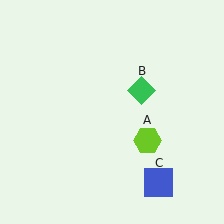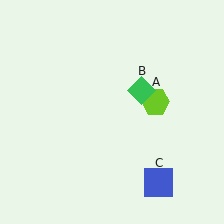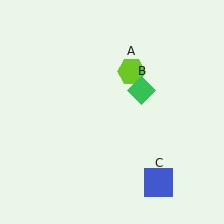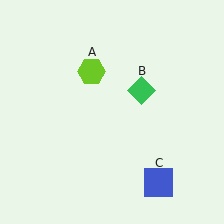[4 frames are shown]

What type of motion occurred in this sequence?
The lime hexagon (object A) rotated counterclockwise around the center of the scene.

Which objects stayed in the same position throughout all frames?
Green diamond (object B) and blue square (object C) remained stationary.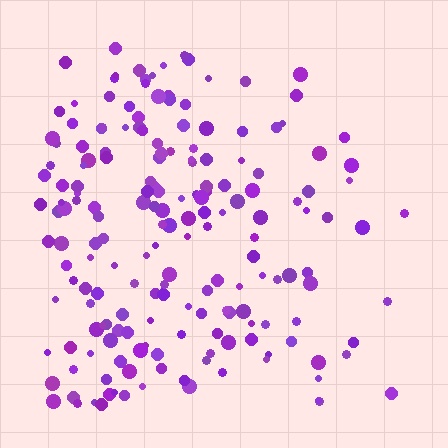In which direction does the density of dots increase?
From right to left, with the left side densest.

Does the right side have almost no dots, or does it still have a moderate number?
Still a moderate number, just noticeably fewer than the left.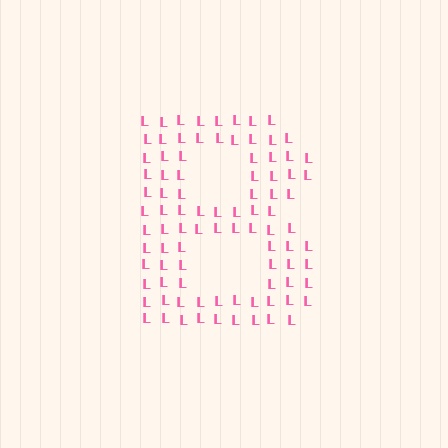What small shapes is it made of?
It is made of small letter L's.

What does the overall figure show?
The overall figure shows the letter B.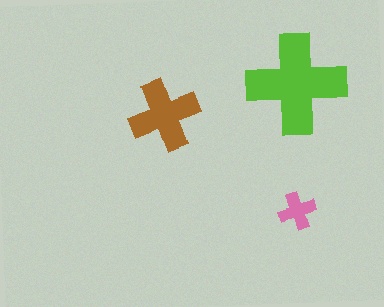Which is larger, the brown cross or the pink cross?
The brown one.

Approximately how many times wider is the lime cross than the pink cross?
About 2.5 times wider.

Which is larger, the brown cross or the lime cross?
The lime one.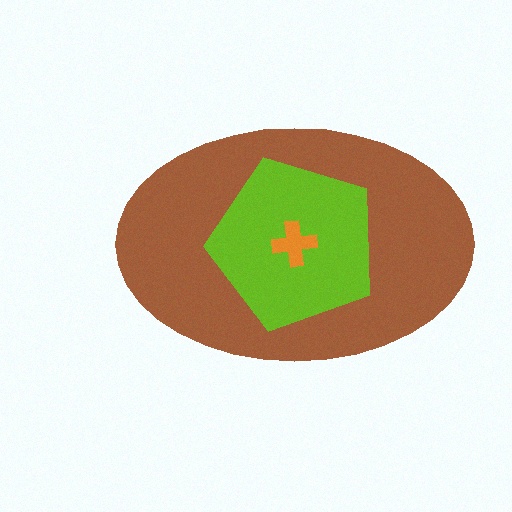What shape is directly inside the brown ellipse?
The lime pentagon.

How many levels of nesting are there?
3.